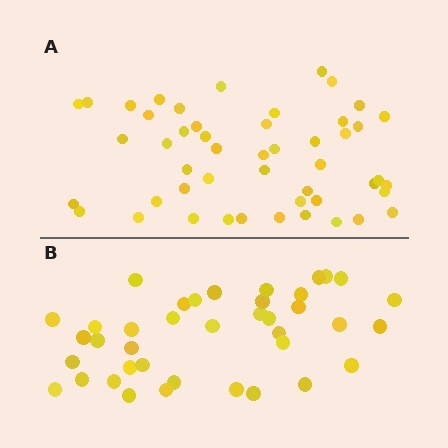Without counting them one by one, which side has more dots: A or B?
Region A (the top region) has more dots.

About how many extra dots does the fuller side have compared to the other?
Region A has roughly 10 or so more dots than region B.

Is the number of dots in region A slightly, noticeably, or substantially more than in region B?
Region A has noticeably more, but not dramatically so. The ratio is roughly 1.3 to 1.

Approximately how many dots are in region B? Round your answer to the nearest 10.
About 40 dots. (The exact count is 39, which rounds to 40.)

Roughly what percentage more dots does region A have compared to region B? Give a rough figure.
About 25% more.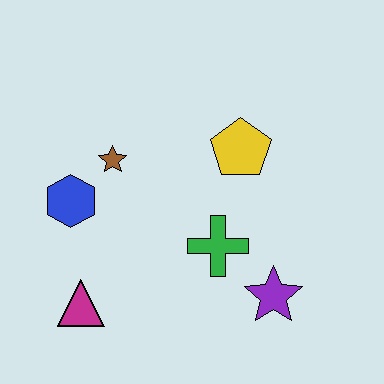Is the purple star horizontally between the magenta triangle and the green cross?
No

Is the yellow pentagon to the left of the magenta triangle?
No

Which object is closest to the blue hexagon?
The brown star is closest to the blue hexagon.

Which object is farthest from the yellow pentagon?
The magenta triangle is farthest from the yellow pentagon.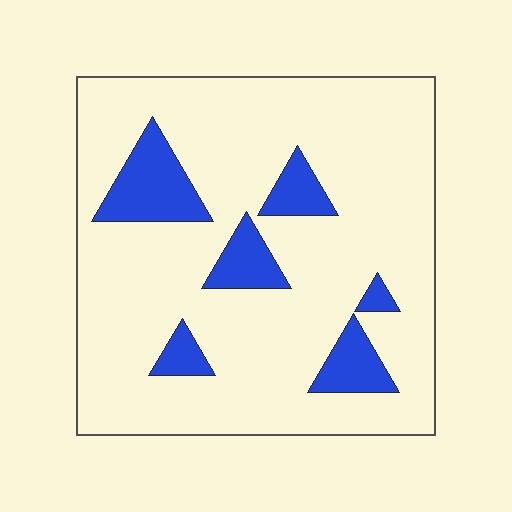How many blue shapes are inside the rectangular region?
6.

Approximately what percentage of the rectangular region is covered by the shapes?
Approximately 15%.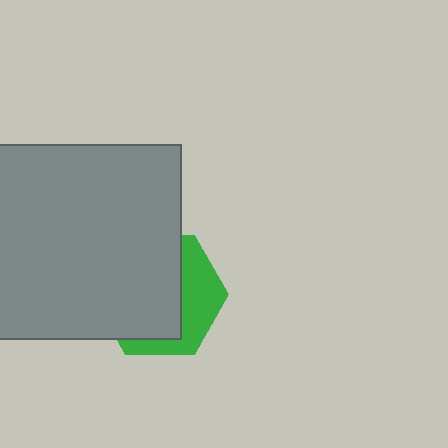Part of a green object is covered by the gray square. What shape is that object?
It is a hexagon.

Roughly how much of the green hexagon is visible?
A small part of it is visible (roughly 37%).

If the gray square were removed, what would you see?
You would see the complete green hexagon.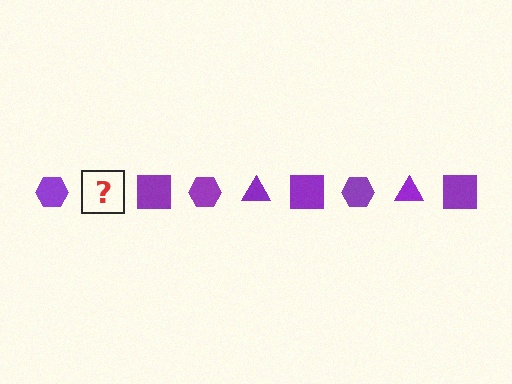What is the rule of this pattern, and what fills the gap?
The rule is that the pattern cycles through hexagon, triangle, square shapes in purple. The gap should be filled with a purple triangle.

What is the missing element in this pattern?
The missing element is a purple triangle.